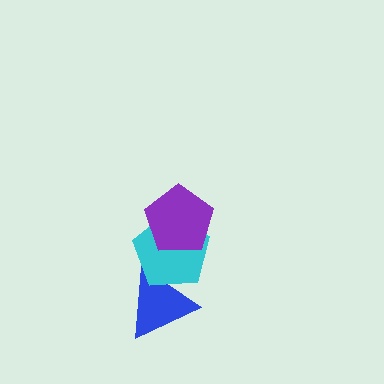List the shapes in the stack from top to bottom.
From top to bottom: the purple pentagon, the cyan pentagon, the blue triangle.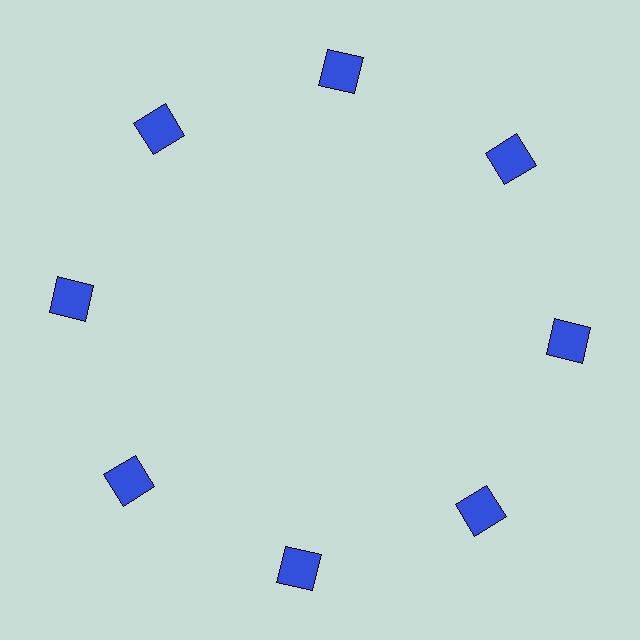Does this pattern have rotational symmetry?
Yes, this pattern has 8-fold rotational symmetry. It looks the same after rotating 45 degrees around the center.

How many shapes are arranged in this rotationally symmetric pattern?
There are 8 shapes, arranged in 8 groups of 1.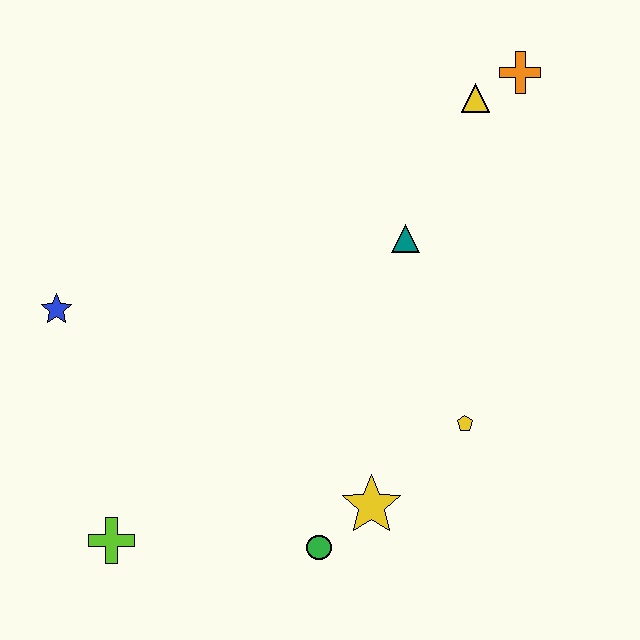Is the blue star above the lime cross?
Yes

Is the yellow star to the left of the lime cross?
No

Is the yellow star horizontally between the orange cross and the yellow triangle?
No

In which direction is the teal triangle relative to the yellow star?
The teal triangle is above the yellow star.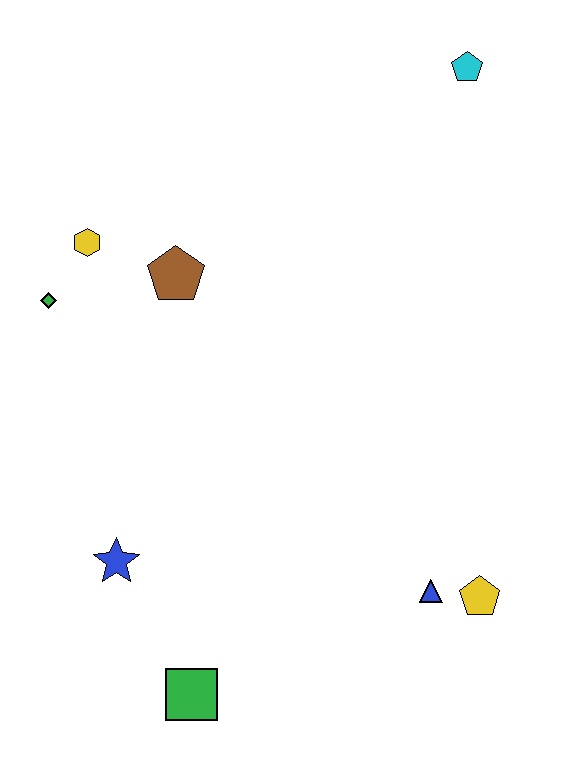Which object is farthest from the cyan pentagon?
The green square is farthest from the cyan pentagon.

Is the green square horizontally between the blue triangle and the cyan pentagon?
No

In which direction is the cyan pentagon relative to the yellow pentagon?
The cyan pentagon is above the yellow pentagon.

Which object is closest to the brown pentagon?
The yellow hexagon is closest to the brown pentagon.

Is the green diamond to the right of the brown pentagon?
No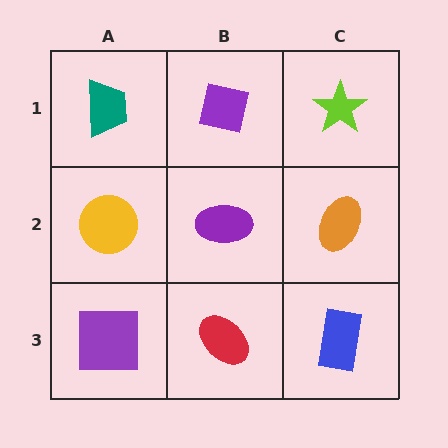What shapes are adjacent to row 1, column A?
A yellow circle (row 2, column A), a purple square (row 1, column B).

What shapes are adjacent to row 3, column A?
A yellow circle (row 2, column A), a red ellipse (row 3, column B).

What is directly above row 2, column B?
A purple square.